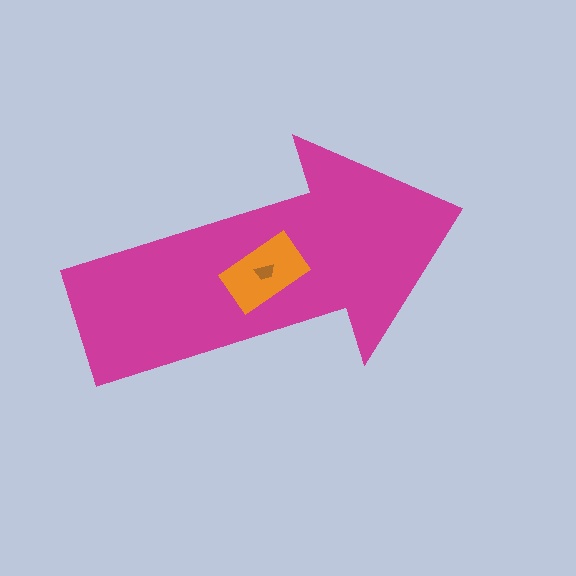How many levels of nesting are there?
3.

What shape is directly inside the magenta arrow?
The orange rectangle.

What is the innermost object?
The brown trapezoid.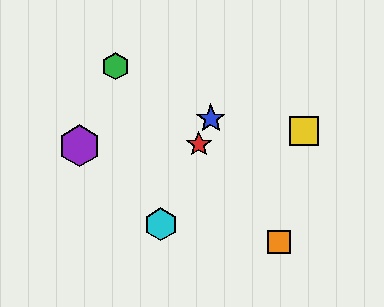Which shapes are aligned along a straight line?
The red star, the blue star, the cyan hexagon are aligned along a straight line.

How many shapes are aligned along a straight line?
3 shapes (the red star, the blue star, the cyan hexagon) are aligned along a straight line.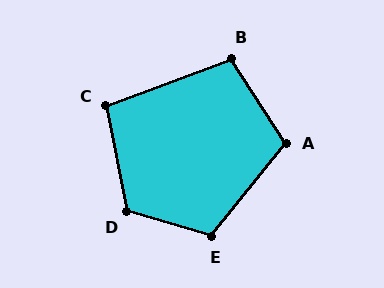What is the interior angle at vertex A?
Approximately 108 degrees (obtuse).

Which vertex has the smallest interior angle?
C, at approximately 100 degrees.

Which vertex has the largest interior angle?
D, at approximately 117 degrees.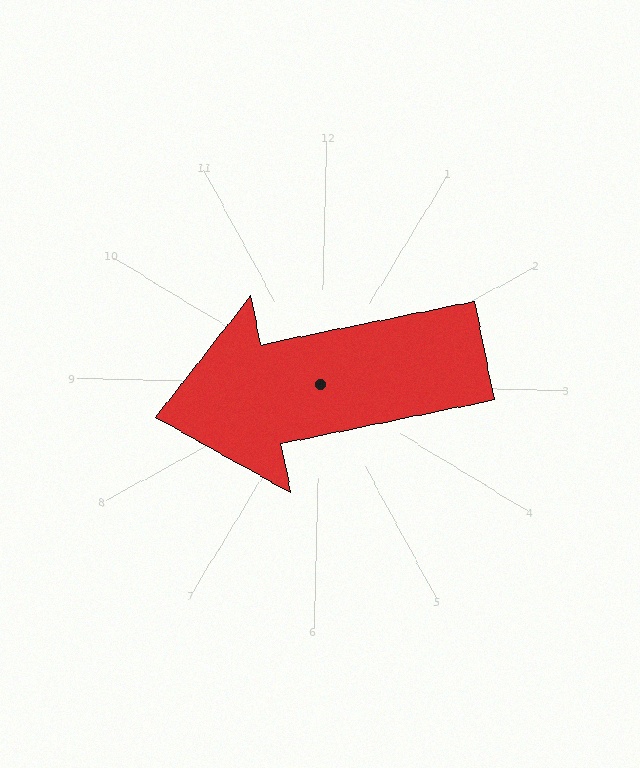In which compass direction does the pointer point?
West.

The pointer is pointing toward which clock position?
Roughly 9 o'clock.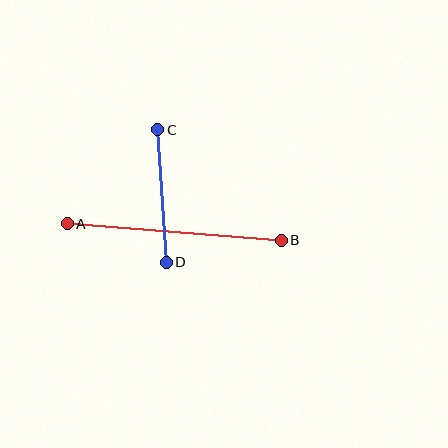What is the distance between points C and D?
The distance is approximately 133 pixels.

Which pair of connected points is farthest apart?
Points A and B are farthest apart.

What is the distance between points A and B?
The distance is approximately 215 pixels.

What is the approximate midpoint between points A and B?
The midpoint is at approximately (174, 232) pixels.